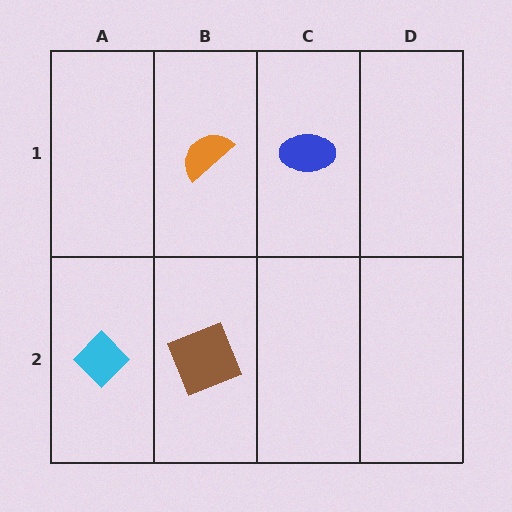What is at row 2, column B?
A brown square.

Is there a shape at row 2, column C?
No, that cell is empty.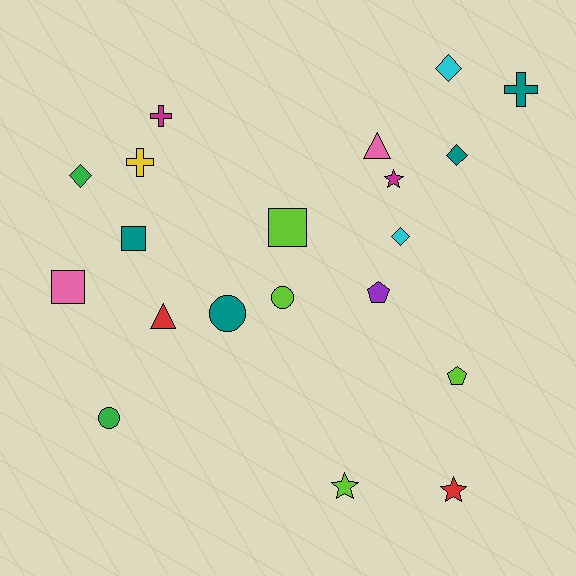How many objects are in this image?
There are 20 objects.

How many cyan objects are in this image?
There are 2 cyan objects.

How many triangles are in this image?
There are 2 triangles.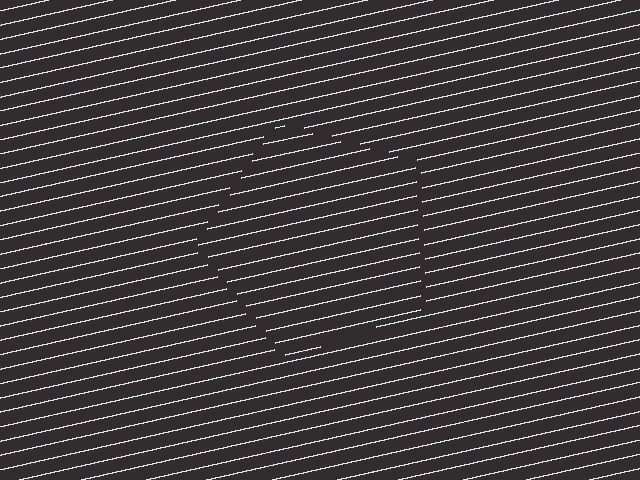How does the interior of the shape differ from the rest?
The interior of the shape contains the same grating, shifted by half a period — the contour is defined by the phase discontinuity where line-ends from the inner and outer gratings abut.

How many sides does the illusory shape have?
5 sides — the line-ends trace a pentagon.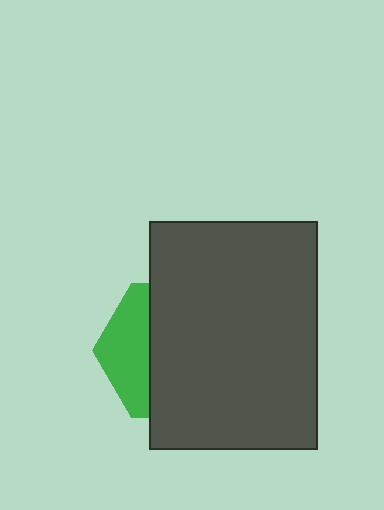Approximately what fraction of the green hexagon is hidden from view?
Roughly 68% of the green hexagon is hidden behind the dark gray rectangle.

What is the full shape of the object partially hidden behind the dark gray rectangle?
The partially hidden object is a green hexagon.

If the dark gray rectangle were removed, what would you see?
You would see the complete green hexagon.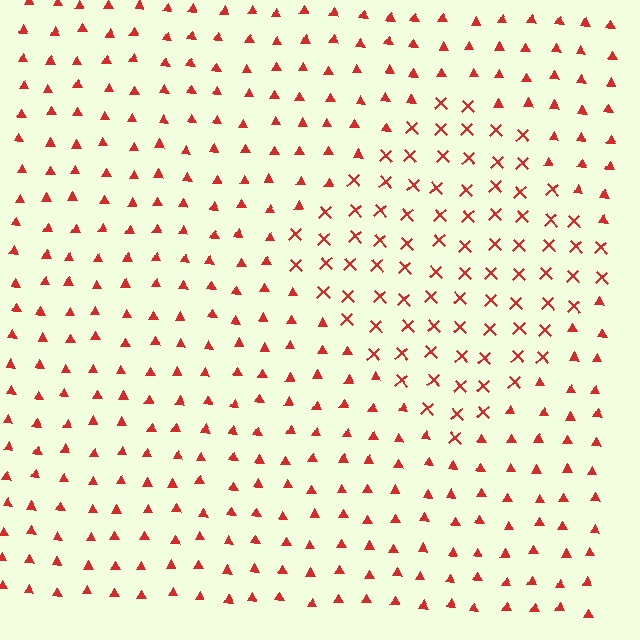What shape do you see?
I see a diamond.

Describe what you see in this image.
The image is filled with small red elements arranged in a uniform grid. A diamond-shaped region contains X marks, while the surrounding area contains triangles. The boundary is defined purely by the change in element shape.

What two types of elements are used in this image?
The image uses X marks inside the diamond region and triangles outside it.